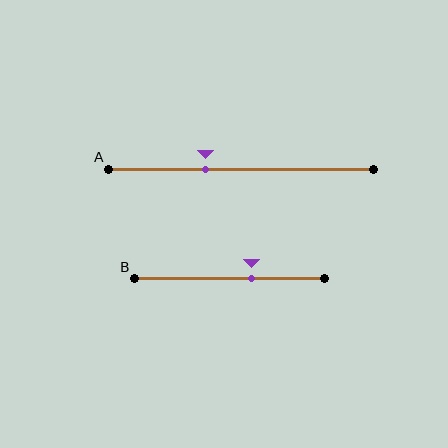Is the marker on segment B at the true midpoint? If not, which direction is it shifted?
No, the marker on segment B is shifted to the right by about 11% of the segment length.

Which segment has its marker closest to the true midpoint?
Segment B has its marker closest to the true midpoint.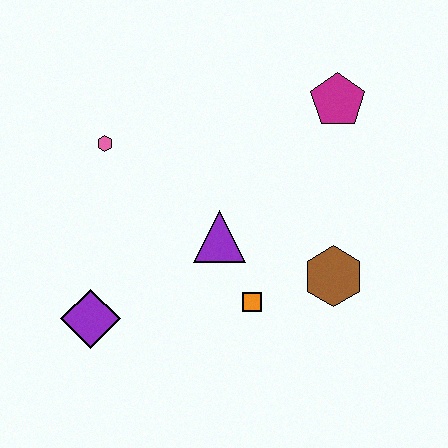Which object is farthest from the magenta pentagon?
The purple diamond is farthest from the magenta pentagon.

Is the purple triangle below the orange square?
No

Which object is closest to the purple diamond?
The purple triangle is closest to the purple diamond.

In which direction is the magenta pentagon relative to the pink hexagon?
The magenta pentagon is to the right of the pink hexagon.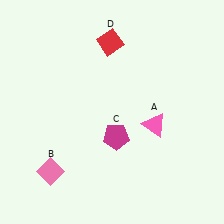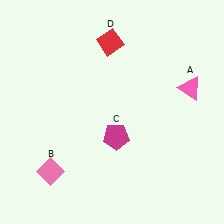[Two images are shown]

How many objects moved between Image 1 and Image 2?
1 object moved between the two images.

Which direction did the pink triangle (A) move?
The pink triangle (A) moved up.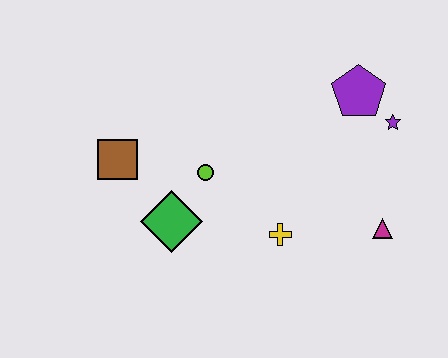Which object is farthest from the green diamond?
The purple star is farthest from the green diamond.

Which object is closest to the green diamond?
The lime circle is closest to the green diamond.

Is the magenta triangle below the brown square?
Yes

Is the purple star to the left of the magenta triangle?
No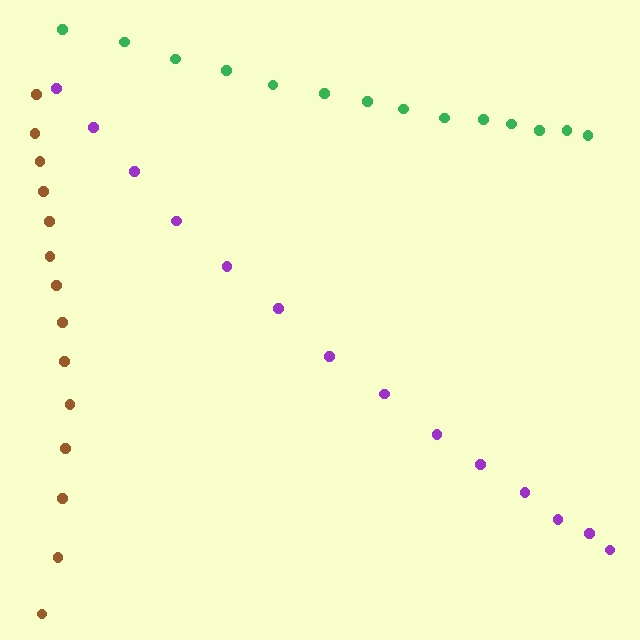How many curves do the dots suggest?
There are 3 distinct paths.